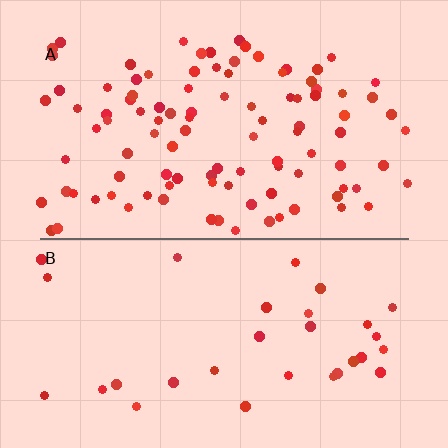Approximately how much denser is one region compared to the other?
Approximately 3.2× — region A over region B.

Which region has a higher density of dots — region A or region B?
A (the top).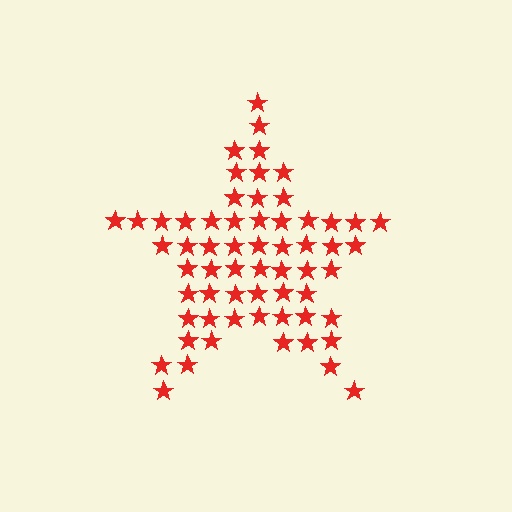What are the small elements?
The small elements are stars.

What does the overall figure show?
The overall figure shows a star.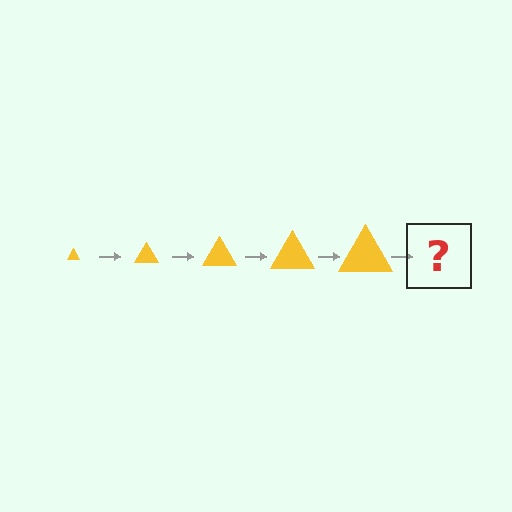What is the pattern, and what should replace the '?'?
The pattern is that the triangle gets progressively larger each step. The '?' should be a yellow triangle, larger than the previous one.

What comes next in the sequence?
The next element should be a yellow triangle, larger than the previous one.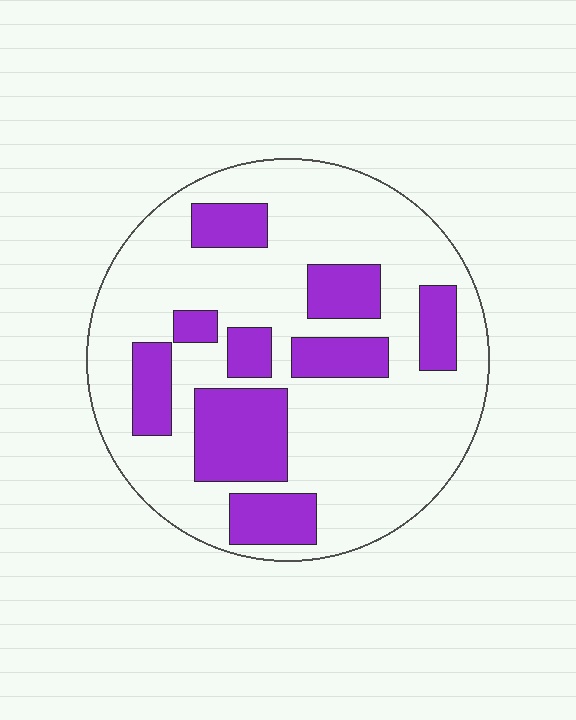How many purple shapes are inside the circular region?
9.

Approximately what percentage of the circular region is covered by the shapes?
Approximately 30%.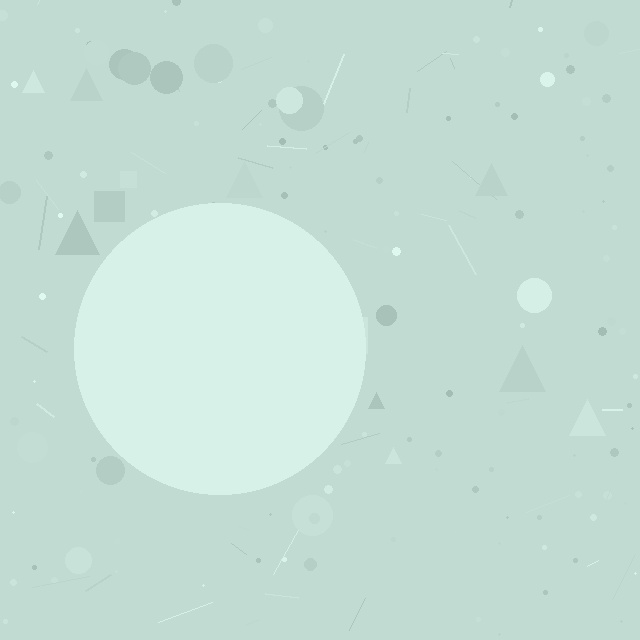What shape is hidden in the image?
A circle is hidden in the image.